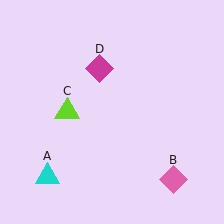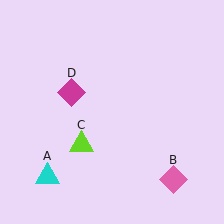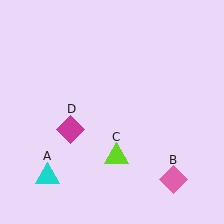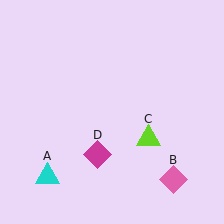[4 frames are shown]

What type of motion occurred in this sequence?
The lime triangle (object C), magenta diamond (object D) rotated counterclockwise around the center of the scene.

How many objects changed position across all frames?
2 objects changed position: lime triangle (object C), magenta diamond (object D).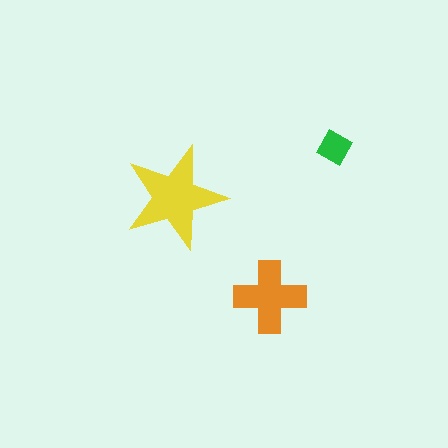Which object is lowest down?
The orange cross is bottommost.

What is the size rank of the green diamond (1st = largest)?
3rd.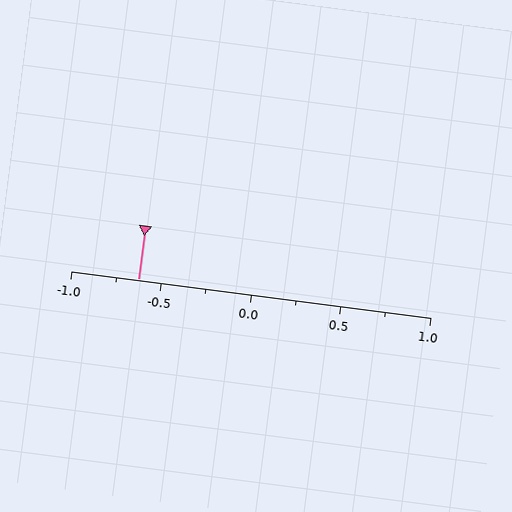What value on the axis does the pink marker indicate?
The marker indicates approximately -0.62.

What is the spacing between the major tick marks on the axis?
The major ticks are spaced 0.5 apart.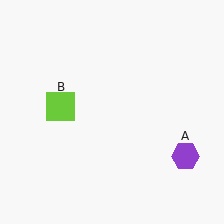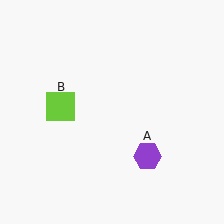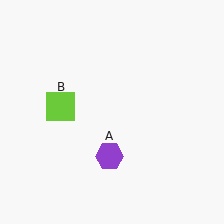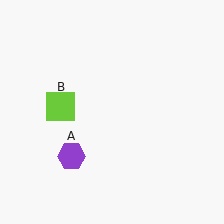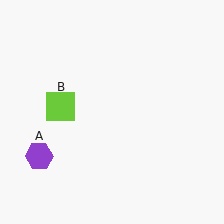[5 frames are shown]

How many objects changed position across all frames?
1 object changed position: purple hexagon (object A).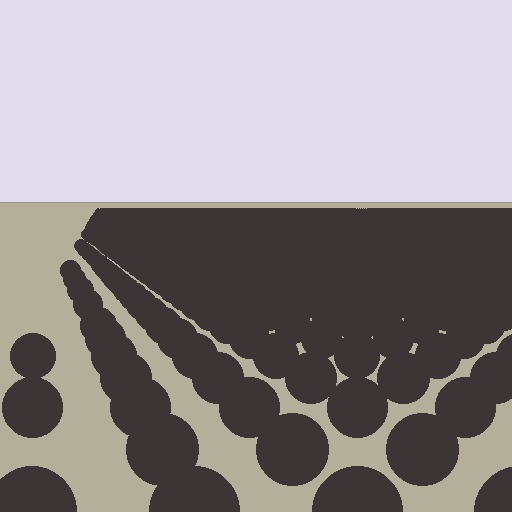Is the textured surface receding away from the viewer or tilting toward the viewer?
The surface is receding away from the viewer. Texture elements get smaller and denser toward the top.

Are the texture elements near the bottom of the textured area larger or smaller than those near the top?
Larger. Near the bottom, elements are closer to the viewer and appear at a bigger on-screen size.